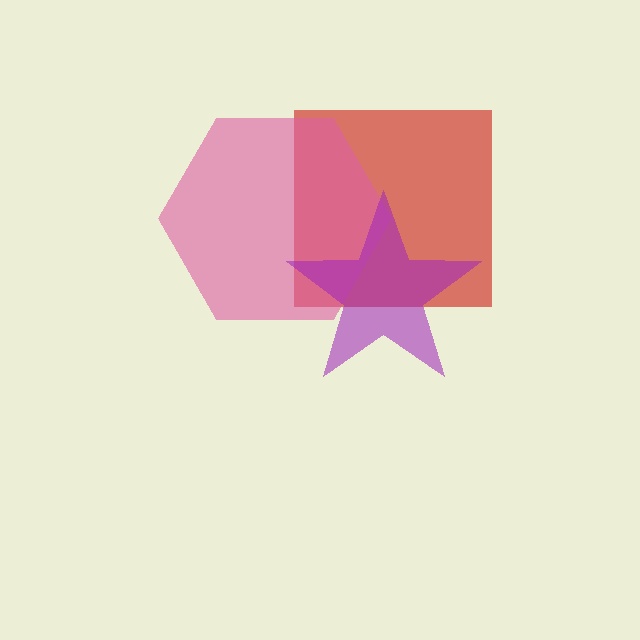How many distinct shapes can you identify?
There are 3 distinct shapes: a red square, a pink hexagon, a purple star.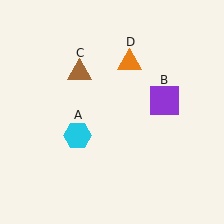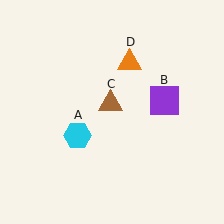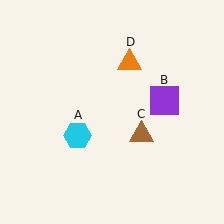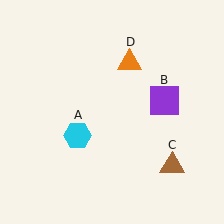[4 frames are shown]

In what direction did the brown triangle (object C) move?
The brown triangle (object C) moved down and to the right.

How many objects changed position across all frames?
1 object changed position: brown triangle (object C).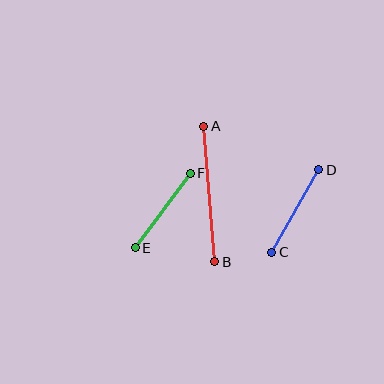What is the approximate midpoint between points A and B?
The midpoint is at approximately (209, 194) pixels.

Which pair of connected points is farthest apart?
Points A and B are farthest apart.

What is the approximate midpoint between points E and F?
The midpoint is at approximately (163, 210) pixels.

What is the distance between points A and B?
The distance is approximately 136 pixels.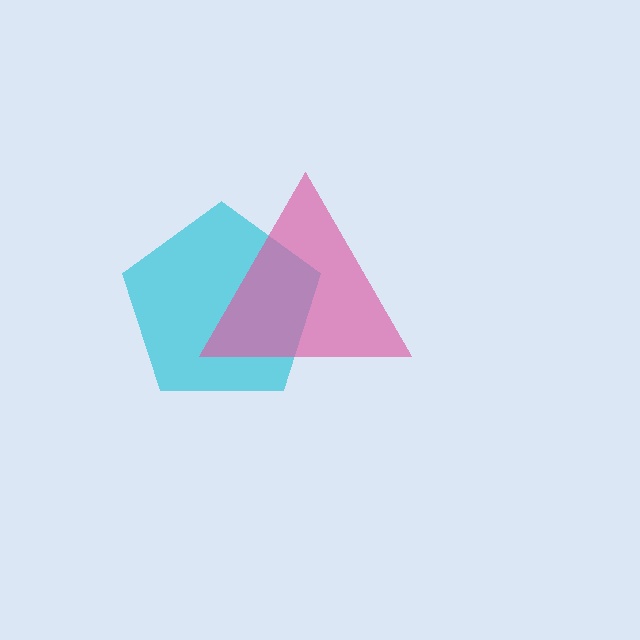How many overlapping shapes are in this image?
There are 2 overlapping shapes in the image.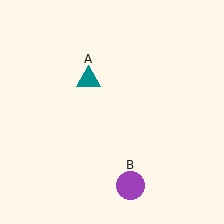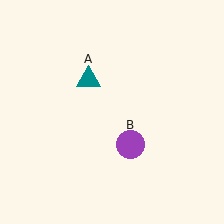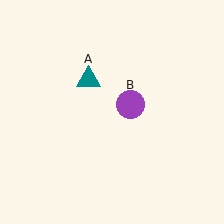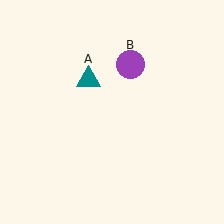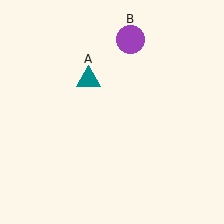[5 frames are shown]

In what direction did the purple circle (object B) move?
The purple circle (object B) moved up.